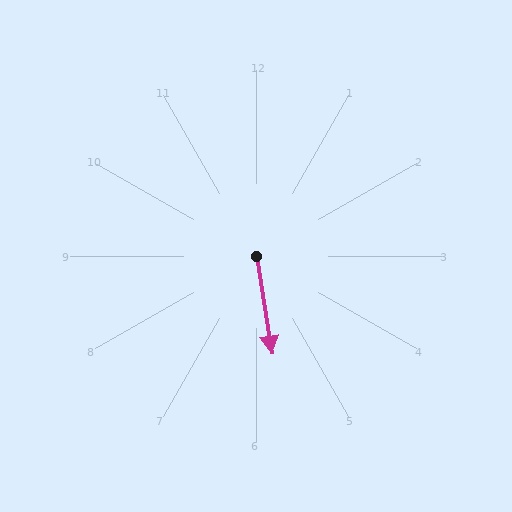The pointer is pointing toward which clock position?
Roughly 6 o'clock.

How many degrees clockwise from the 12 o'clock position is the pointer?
Approximately 171 degrees.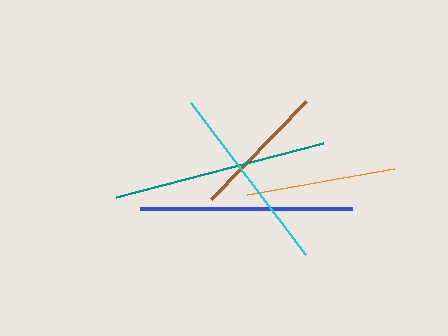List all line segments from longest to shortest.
From longest to shortest: teal, blue, cyan, orange, brown.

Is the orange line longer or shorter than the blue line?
The blue line is longer than the orange line.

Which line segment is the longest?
The teal line is the longest at approximately 213 pixels.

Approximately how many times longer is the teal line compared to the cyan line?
The teal line is approximately 1.1 times the length of the cyan line.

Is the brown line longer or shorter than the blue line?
The blue line is longer than the brown line.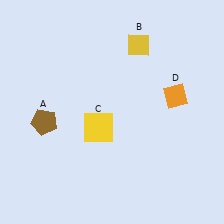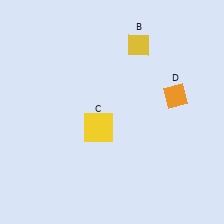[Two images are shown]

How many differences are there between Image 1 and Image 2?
There is 1 difference between the two images.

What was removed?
The brown pentagon (A) was removed in Image 2.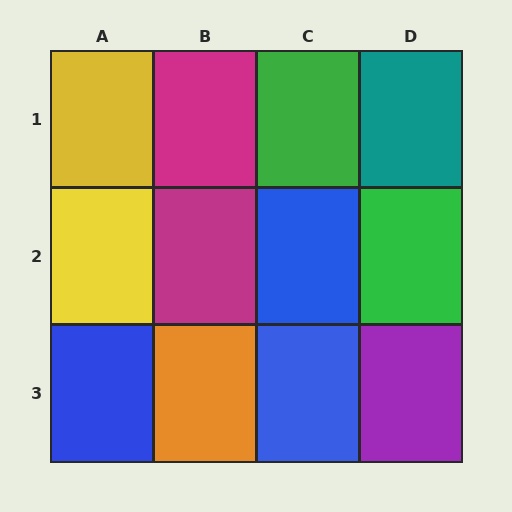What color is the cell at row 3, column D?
Purple.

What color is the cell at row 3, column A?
Blue.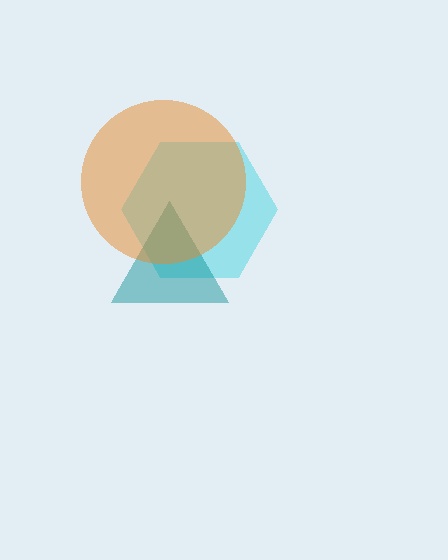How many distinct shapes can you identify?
There are 3 distinct shapes: a cyan hexagon, a teal triangle, an orange circle.